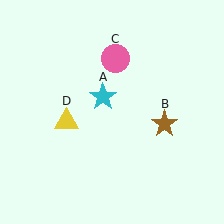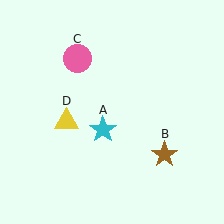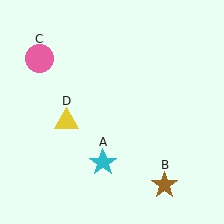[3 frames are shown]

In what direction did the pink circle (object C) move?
The pink circle (object C) moved left.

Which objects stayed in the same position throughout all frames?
Yellow triangle (object D) remained stationary.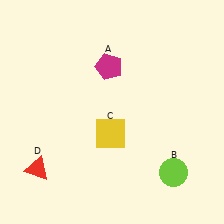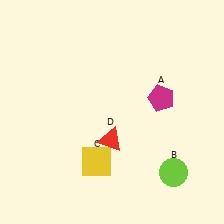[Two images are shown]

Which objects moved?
The objects that moved are: the magenta pentagon (A), the yellow square (C), the red triangle (D).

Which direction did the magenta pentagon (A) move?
The magenta pentagon (A) moved right.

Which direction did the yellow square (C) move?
The yellow square (C) moved down.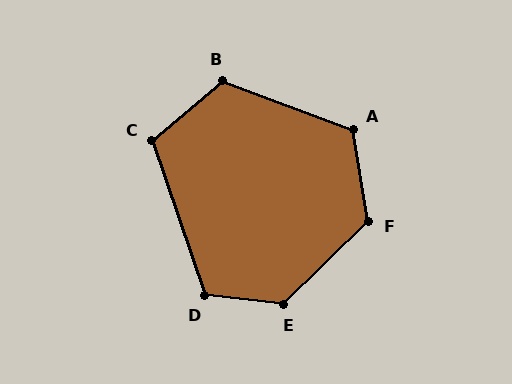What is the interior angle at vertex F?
Approximately 125 degrees (obtuse).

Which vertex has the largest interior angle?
E, at approximately 129 degrees.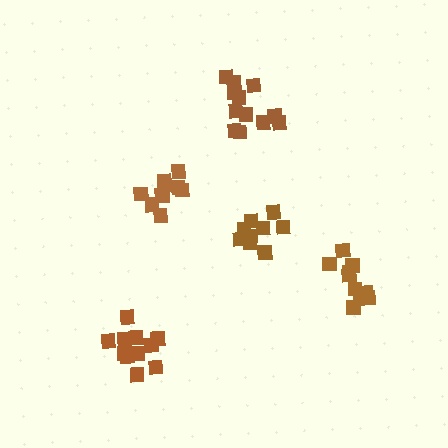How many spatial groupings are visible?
There are 5 spatial groupings.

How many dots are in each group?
Group 1: 11 dots, Group 2: 12 dots, Group 3: 9 dots, Group 4: 10 dots, Group 5: 9 dots (51 total).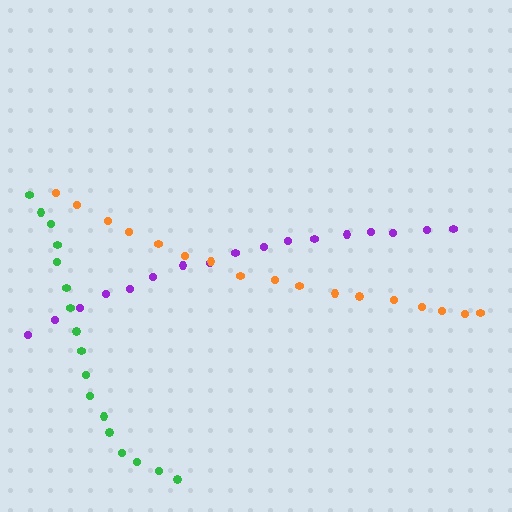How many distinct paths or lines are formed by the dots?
There are 3 distinct paths.